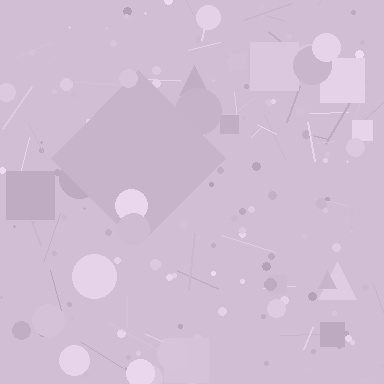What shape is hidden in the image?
A diamond is hidden in the image.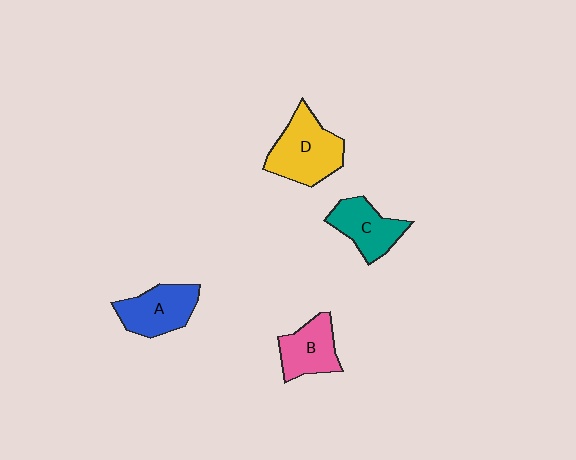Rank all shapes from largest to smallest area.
From largest to smallest: D (yellow), A (blue), C (teal), B (pink).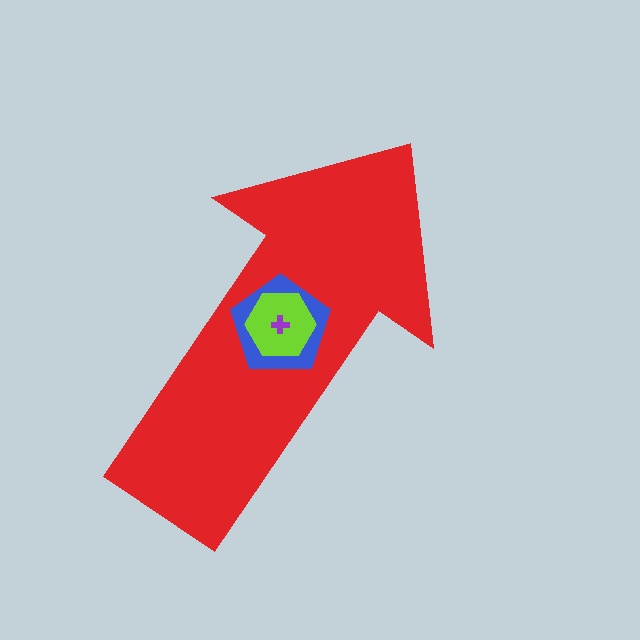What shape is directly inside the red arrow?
The blue pentagon.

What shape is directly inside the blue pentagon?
The lime hexagon.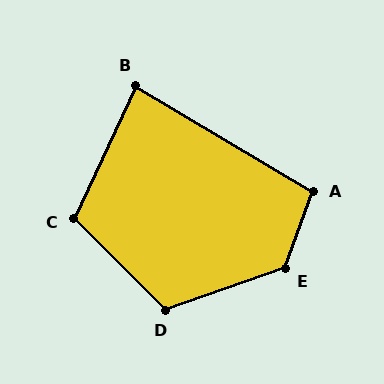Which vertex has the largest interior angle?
E, at approximately 129 degrees.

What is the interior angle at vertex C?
Approximately 110 degrees (obtuse).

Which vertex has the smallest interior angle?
B, at approximately 84 degrees.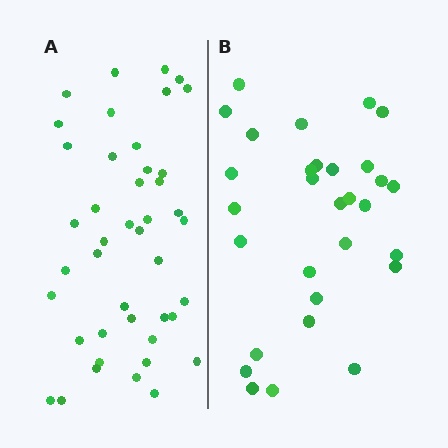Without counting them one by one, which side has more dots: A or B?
Region A (the left region) has more dots.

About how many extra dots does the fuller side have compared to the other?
Region A has approximately 15 more dots than region B.